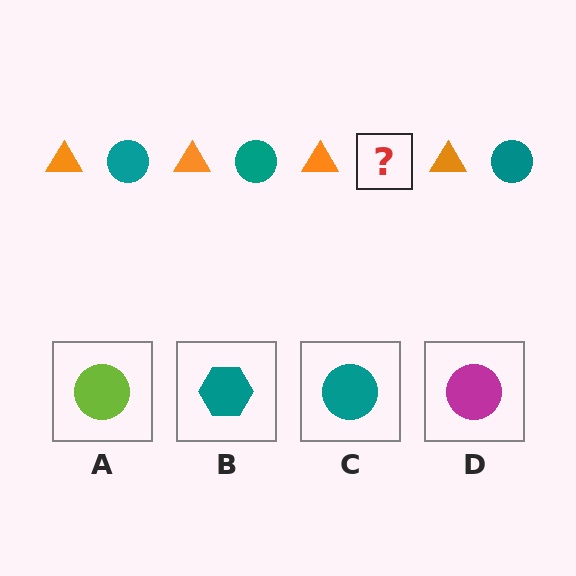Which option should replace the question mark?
Option C.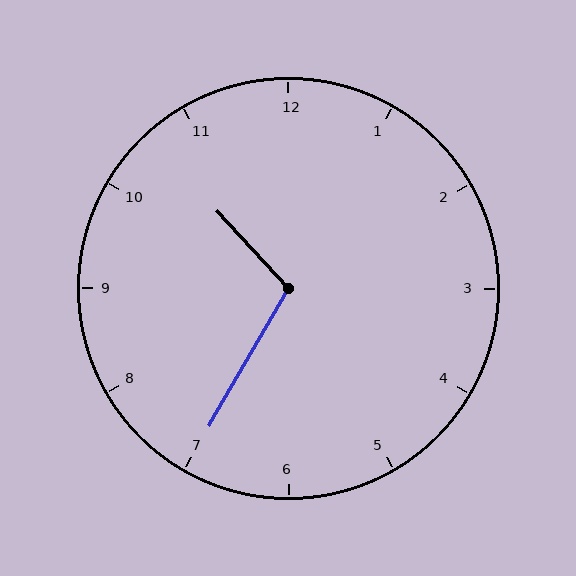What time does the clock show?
10:35.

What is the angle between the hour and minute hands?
Approximately 108 degrees.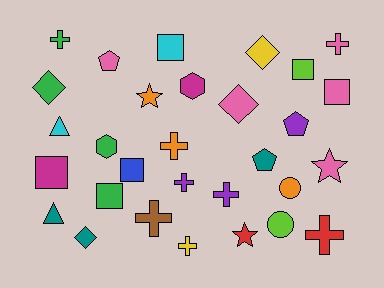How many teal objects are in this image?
There are 3 teal objects.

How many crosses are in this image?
There are 8 crosses.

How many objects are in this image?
There are 30 objects.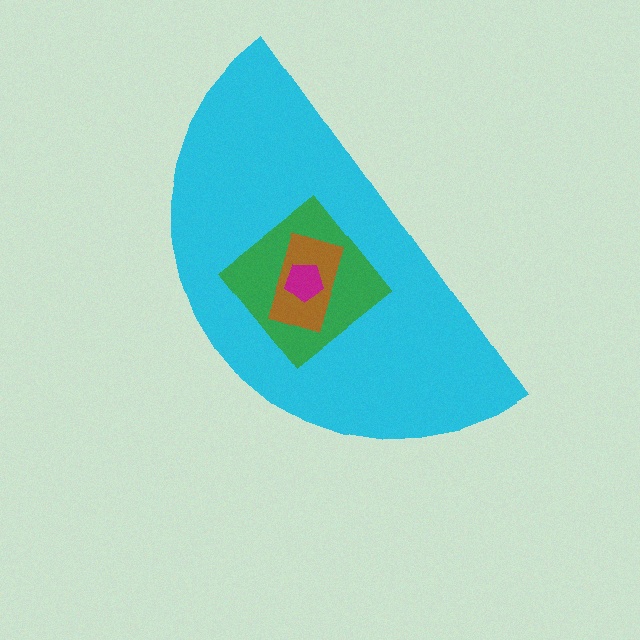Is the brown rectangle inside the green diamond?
Yes.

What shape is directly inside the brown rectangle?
The magenta pentagon.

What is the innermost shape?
The magenta pentagon.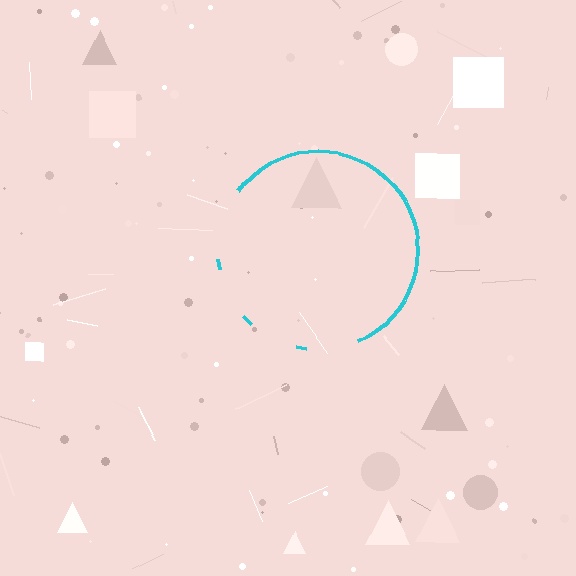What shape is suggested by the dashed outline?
The dashed outline suggests a circle.